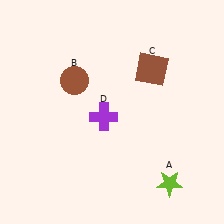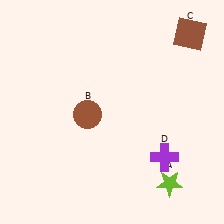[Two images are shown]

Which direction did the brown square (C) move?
The brown square (C) moved right.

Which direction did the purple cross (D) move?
The purple cross (D) moved right.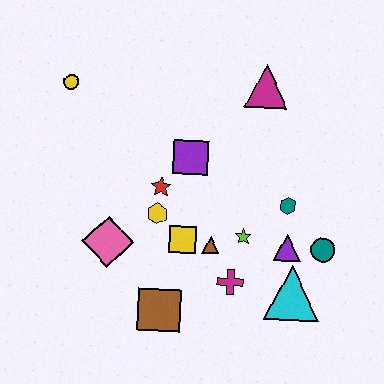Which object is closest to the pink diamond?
The yellow hexagon is closest to the pink diamond.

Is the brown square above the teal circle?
No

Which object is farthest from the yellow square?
The yellow circle is farthest from the yellow square.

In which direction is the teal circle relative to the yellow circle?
The teal circle is to the right of the yellow circle.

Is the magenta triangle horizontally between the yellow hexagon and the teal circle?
Yes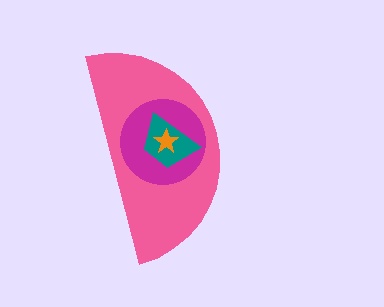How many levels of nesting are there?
4.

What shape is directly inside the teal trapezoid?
The orange star.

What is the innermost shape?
The orange star.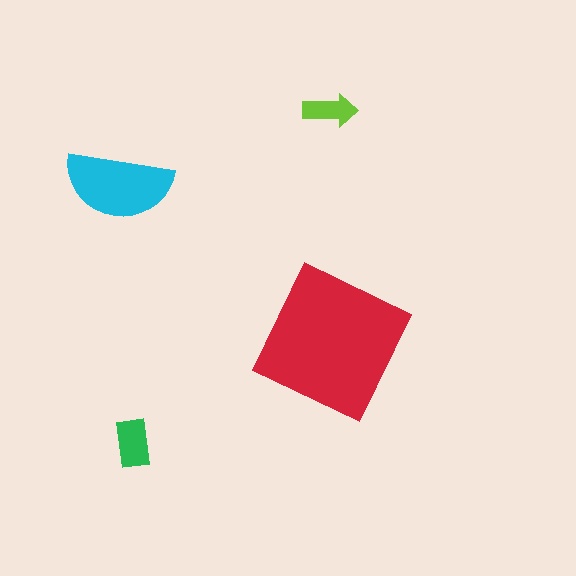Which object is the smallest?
The lime arrow.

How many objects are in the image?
There are 4 objects in the image.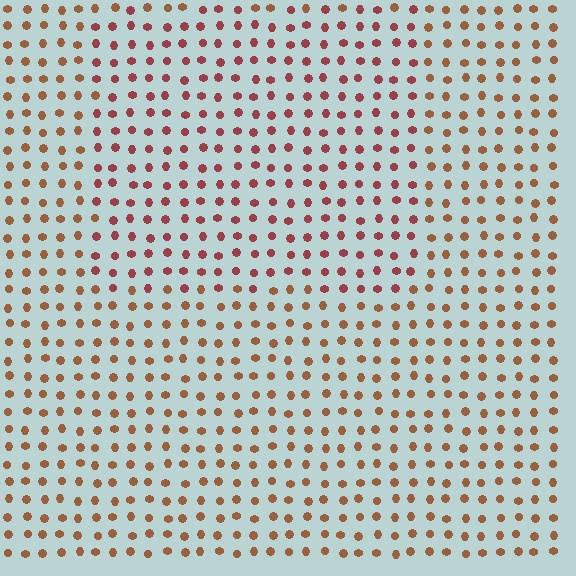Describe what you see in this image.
The image is filled with small brown elements in a uniform arrangement. A rectangle-shaped region is visible where the elements are tinted to a slightly different hue, forming a subtle color boundary.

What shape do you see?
I see a rectangle.